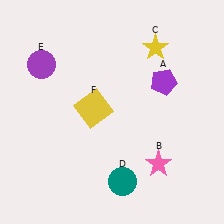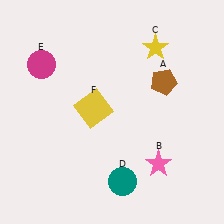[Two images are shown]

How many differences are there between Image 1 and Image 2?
There are 2 differences between the two images.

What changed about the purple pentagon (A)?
In Image 1, A is purple. In Image 2, it changed to brown.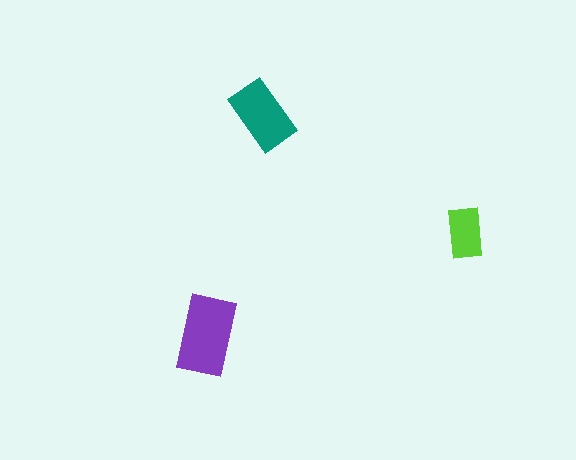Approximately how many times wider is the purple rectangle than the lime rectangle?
About 1.5 times wider.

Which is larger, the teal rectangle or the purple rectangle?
The purple one.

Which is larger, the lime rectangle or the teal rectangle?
The teal one.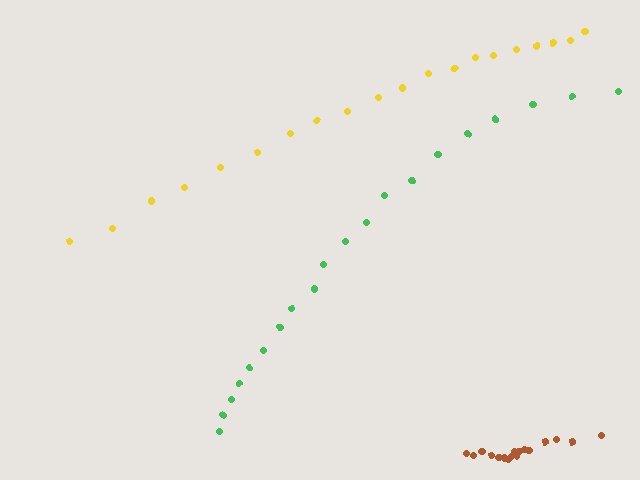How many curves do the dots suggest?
There are 3 distinct paths.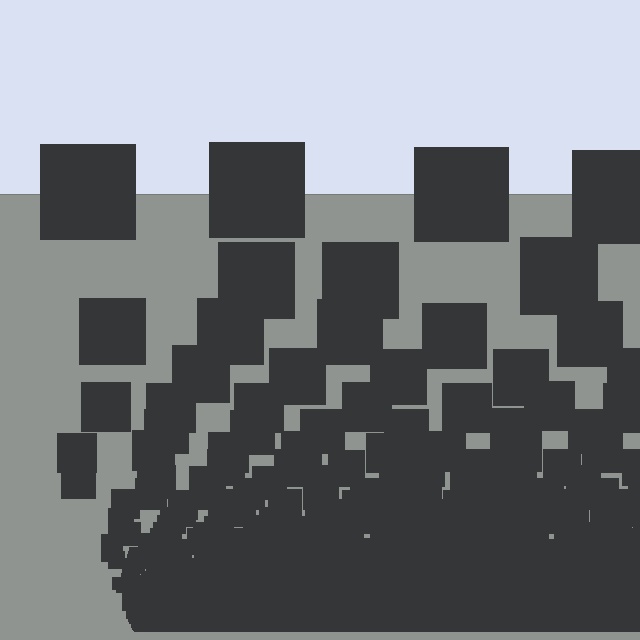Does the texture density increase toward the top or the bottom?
Density increases toward the bottom.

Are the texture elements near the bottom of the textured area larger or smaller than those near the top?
Smaller. The gradient is inverted — elements near the bottom are smaller and denser.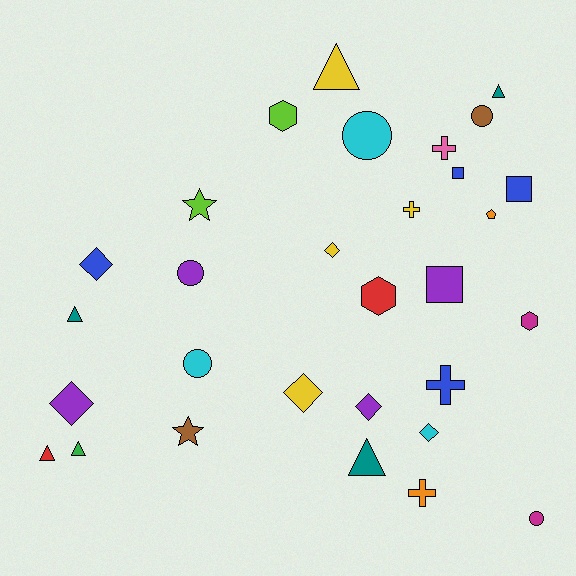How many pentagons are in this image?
There is 1 pentagon.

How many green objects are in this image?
There is 1 green object.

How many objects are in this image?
There are 30 objects.